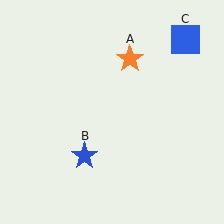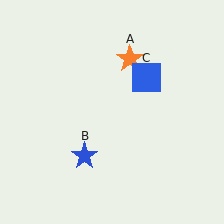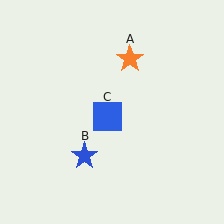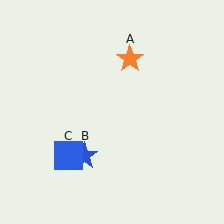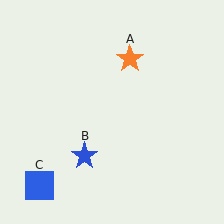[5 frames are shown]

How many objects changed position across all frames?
1 object changed position: blue square (object C).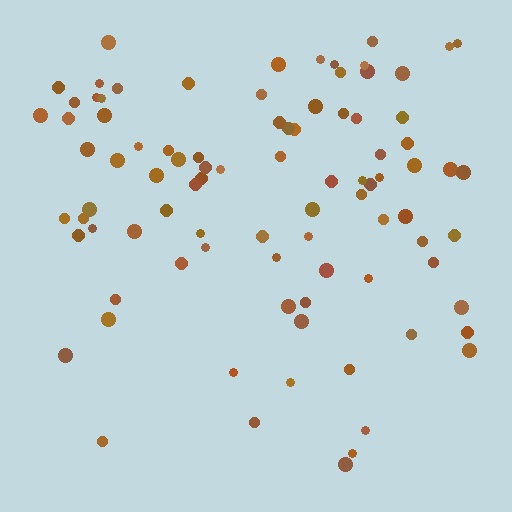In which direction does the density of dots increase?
From bottom to top, with the top side densest.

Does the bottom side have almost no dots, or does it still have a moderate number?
Still a moderate number, just noticeably fewer than the top.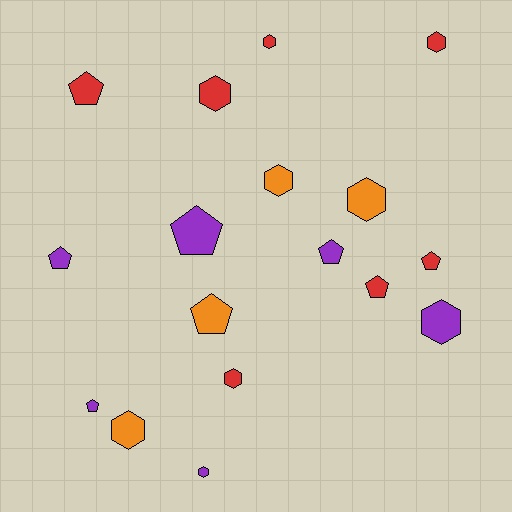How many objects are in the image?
There are 17 objects.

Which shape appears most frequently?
Hexagon, with 9 objects.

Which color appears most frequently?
Red, with 7 objects.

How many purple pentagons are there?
There are 4 purple pentagons.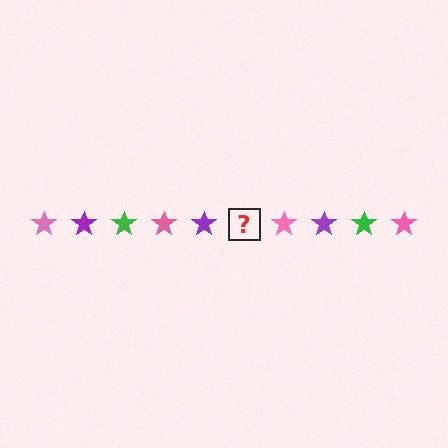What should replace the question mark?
The question mark should be replaced with a green star.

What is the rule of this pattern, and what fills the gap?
The rule is that the pattern cycles through pink, purple, green stars. The gap should be filled with a green star.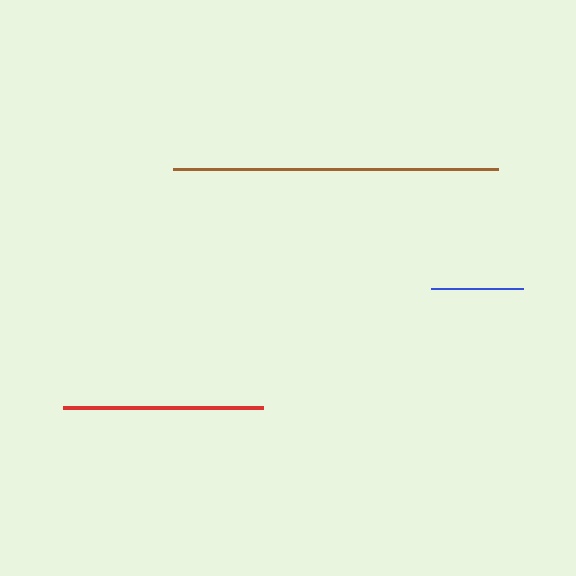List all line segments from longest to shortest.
From longest to shortest: brown, red, blue.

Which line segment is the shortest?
The blue line is the shortest at approximately 92 pixels.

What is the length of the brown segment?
The brown segment is approximately 325 pixels long.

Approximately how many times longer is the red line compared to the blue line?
The red line is approximately 2.2 times the length of the blue line.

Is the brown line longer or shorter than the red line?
The brown line is longer than the red line.